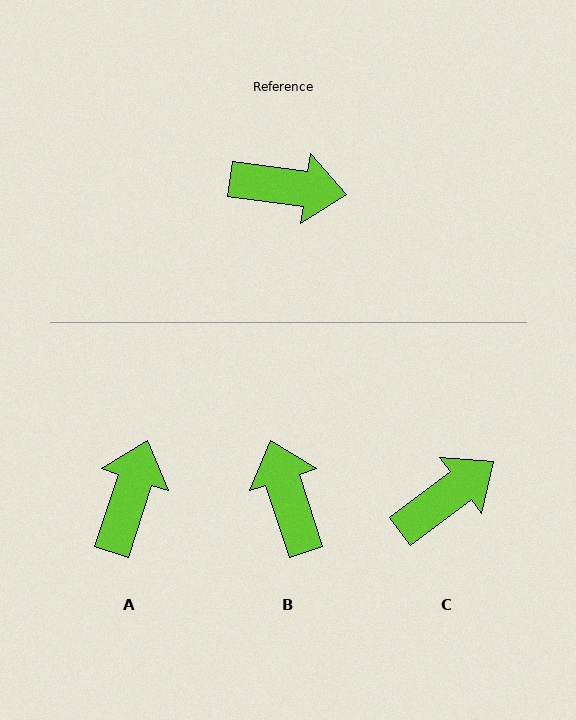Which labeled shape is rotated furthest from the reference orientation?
B, about 115 degrees away.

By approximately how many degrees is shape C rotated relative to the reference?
Approximately 44 degrees counter-clockwise.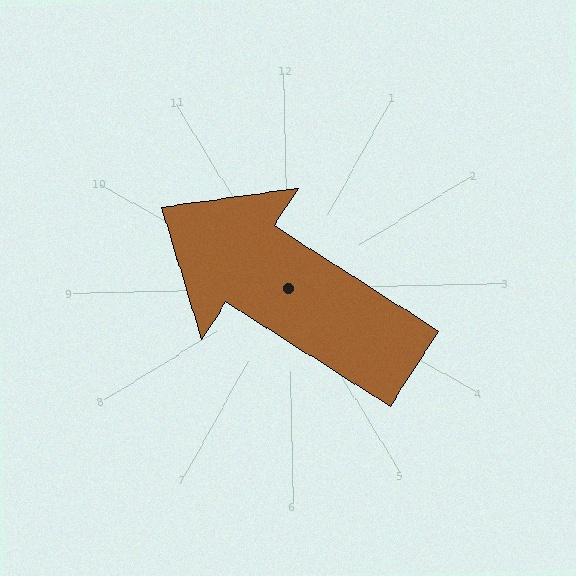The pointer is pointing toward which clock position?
Roughly 10 o'clock.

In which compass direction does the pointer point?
Northwest.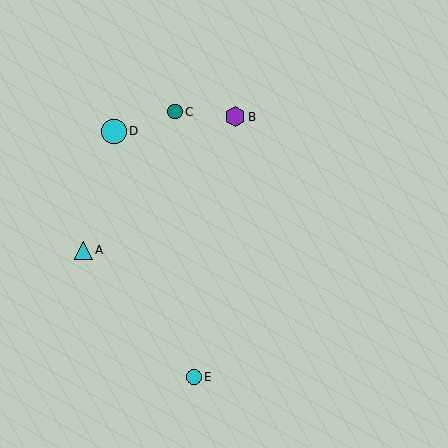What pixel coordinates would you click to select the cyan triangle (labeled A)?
Click at (83, 250) to select the cyan triangle A.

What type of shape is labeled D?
Shape D is a cyan circle.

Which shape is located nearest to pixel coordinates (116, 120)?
The cyan circle (labeled D) at (114, 131) is nearest to that location.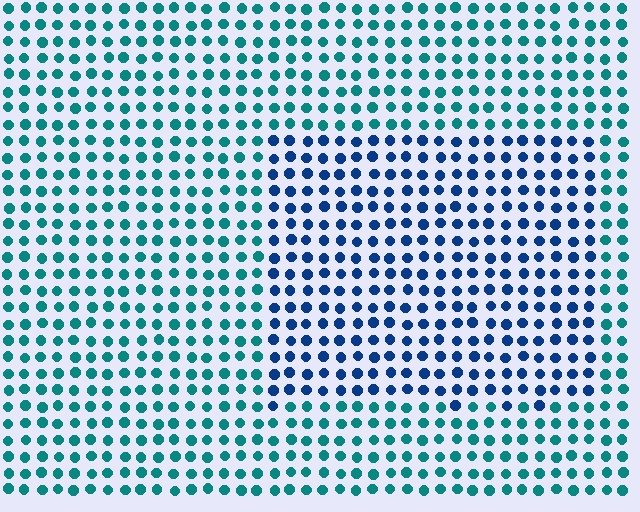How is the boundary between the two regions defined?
The boundary is defined purely by a slight shift in hue (about 39 degrees). Spacing, size, and orientation are identical on both sides.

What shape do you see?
I see a rectangle.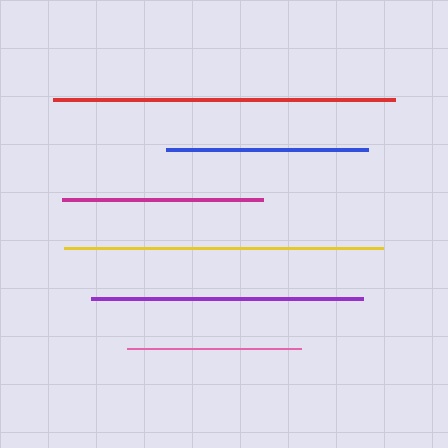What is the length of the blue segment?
The blue segment is approximately 202 pixels long.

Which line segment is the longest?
The red line is the longest at approximately 342 pixels.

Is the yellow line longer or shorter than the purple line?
The yellow line is longer than the purple line.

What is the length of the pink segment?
The pink segment is approximately 174 pixels long.